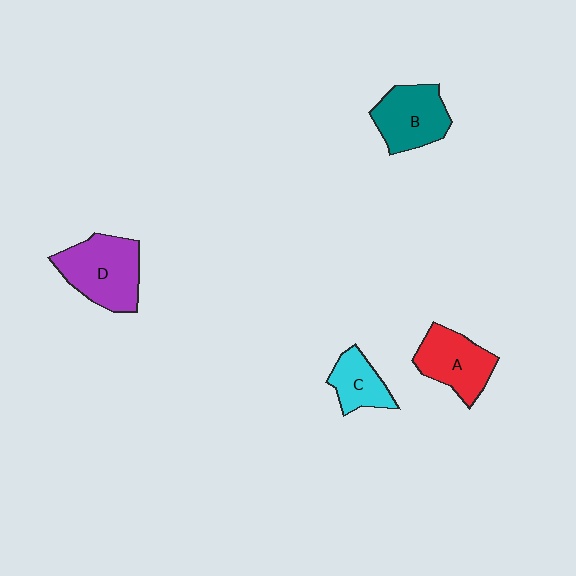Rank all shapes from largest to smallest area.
From largest to smallest: D (purple), B (teal), A (red), C (cyan).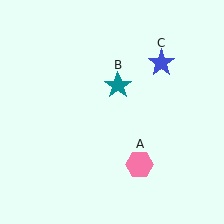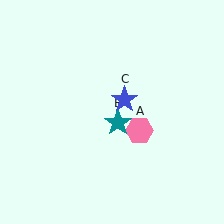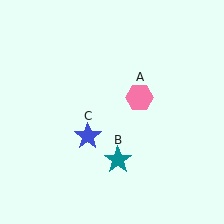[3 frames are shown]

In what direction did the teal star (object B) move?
The teal star (object B) moved down.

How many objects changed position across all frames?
3 objects changed position: pink hexagon (object A), teal star (object B), blue star (object C).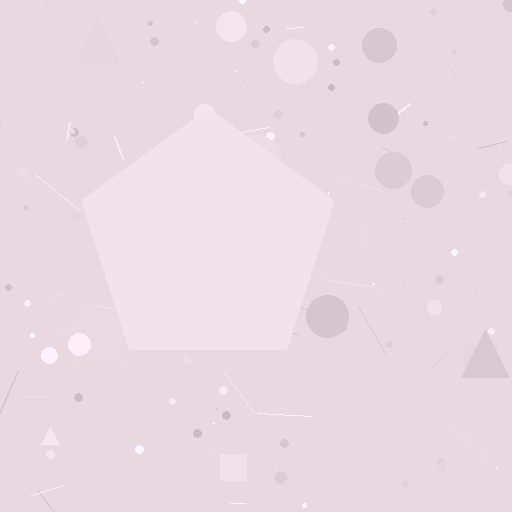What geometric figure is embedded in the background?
A pentagon is embedded in the background.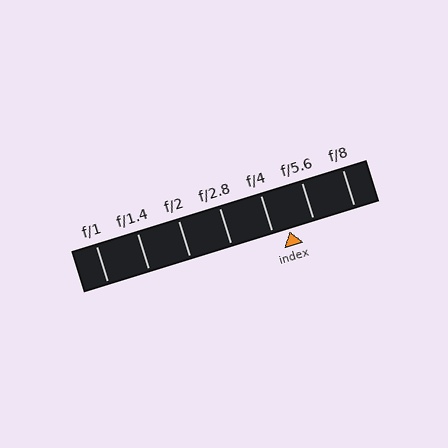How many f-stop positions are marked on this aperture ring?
There are 7 f-stop positions marked.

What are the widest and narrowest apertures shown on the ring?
The widest aperture shown is f/1 and the narrowest is f/8.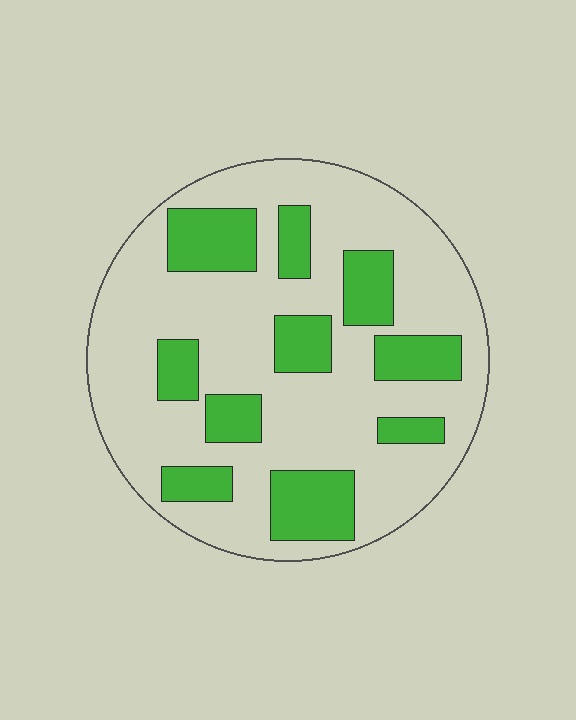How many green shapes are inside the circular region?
10.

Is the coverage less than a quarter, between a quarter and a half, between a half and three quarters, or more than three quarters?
Between a quarter and a half.